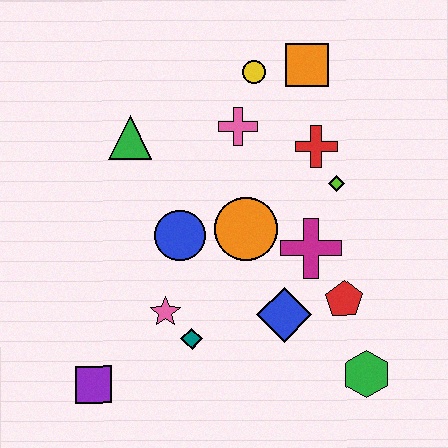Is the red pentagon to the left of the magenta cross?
No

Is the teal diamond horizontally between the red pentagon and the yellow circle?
No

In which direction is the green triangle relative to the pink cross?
The green triangle is to the left of the pink cross.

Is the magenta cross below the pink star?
No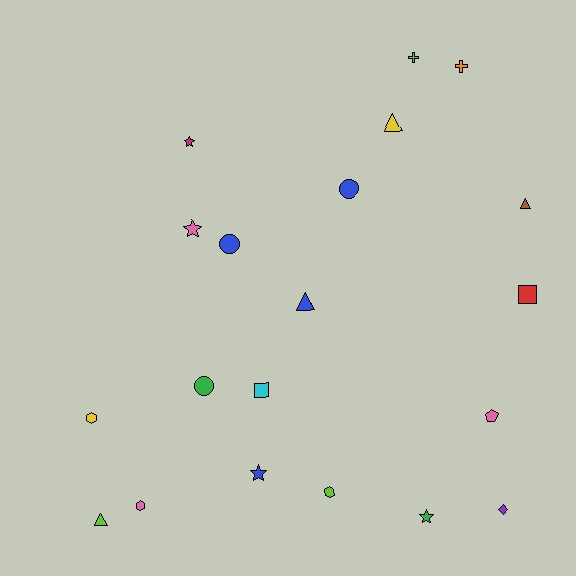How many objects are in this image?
There are 20 objects.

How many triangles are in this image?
There are 4 triangles.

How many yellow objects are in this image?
There are 2 yellow objects.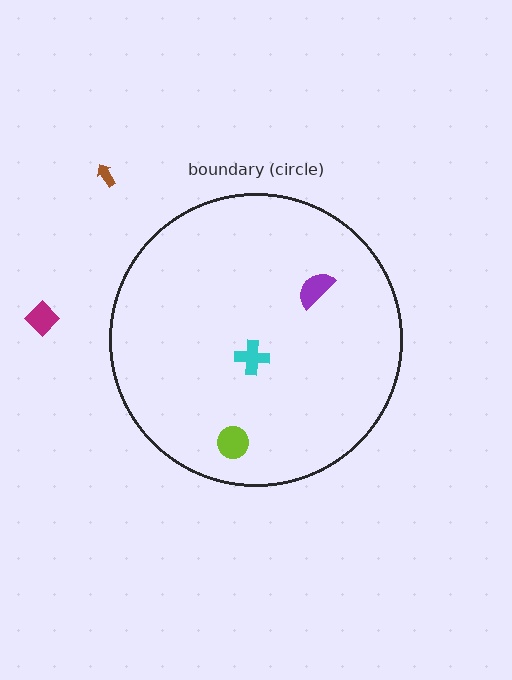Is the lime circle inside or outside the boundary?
Inside.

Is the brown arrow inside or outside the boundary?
Outside.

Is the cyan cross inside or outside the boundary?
Inside.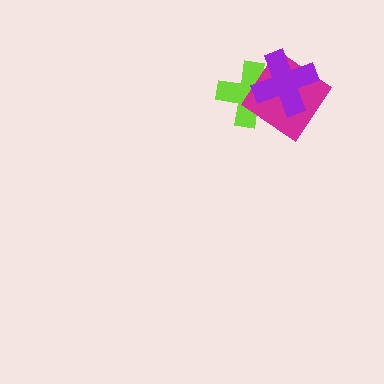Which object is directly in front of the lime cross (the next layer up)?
The magenta diamond is directly in front of the lime cross.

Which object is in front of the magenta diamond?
The purple cross is in front of the magenta diamond.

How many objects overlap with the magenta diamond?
2 objects overlap with the magenta diamond.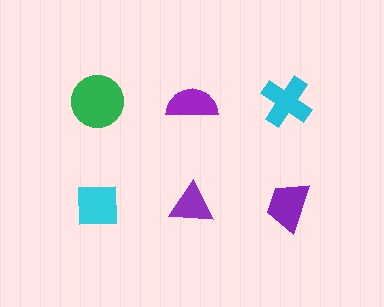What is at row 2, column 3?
A purple trapezoid.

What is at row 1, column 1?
A green circle.